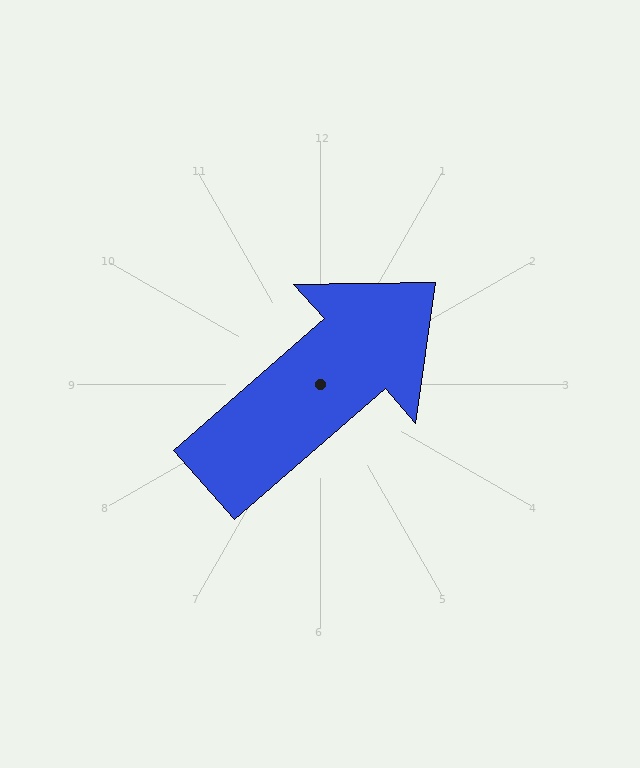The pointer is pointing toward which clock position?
Roughly 2 o'clock.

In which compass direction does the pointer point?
Northeast.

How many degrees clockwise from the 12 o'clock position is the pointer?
Approximately 49 degrees.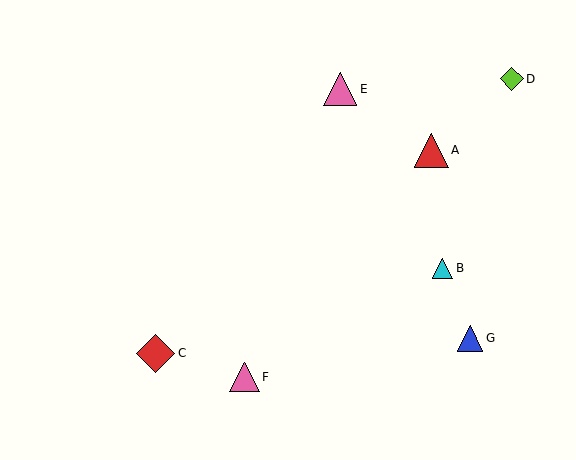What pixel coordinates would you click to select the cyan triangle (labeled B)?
Click at (442, 268) to select the cyan triangle B.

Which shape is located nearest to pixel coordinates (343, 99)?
The pink triangle (labeled E) at (340, 89) is nearest to that location.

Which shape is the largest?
The red diamond (labeled C) is the largest.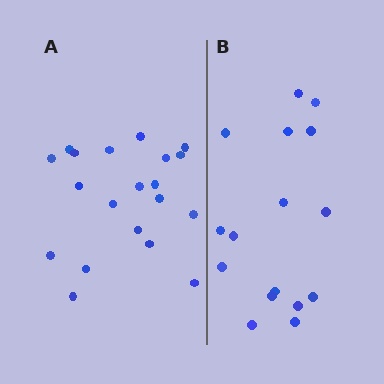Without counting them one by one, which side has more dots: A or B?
Region A (the left region) has more dots.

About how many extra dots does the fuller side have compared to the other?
Region A has about 4 more dots than region B.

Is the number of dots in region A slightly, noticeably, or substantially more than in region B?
Region A has noticeably more, but not dramatically so. The ratio is roughly 1.2 to 1.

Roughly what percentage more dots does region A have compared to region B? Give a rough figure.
About 25% more.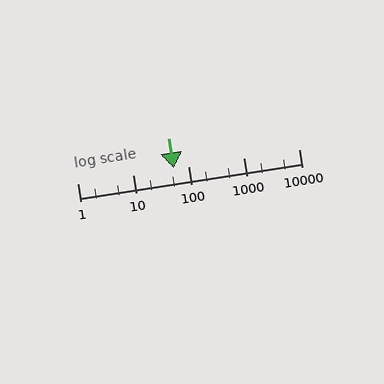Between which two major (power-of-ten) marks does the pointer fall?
The pointer is between 10 and 100.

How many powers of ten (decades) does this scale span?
The scale spans 4 decades, from 1 to 10000.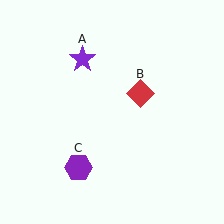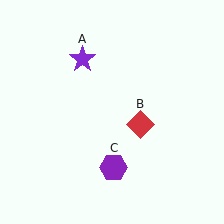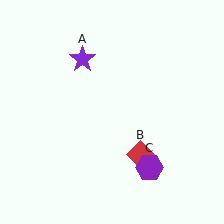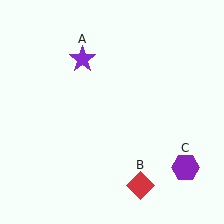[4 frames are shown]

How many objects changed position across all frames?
2 objects changed position: red diamond (object B), purple hexagon (object C).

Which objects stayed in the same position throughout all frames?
Purple star (object A) remained stationary.